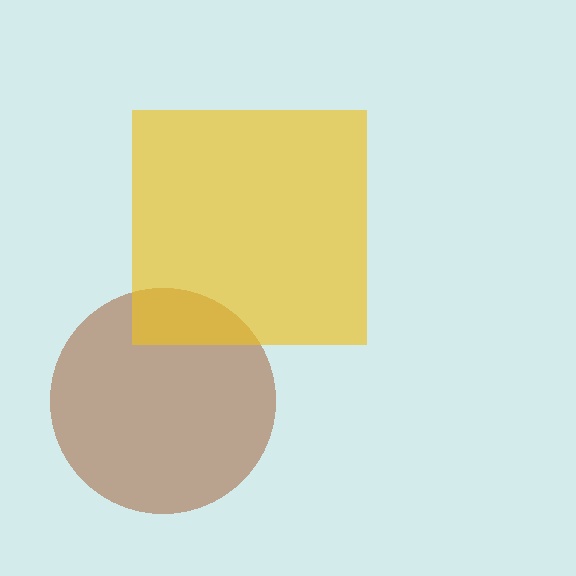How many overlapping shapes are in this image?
There are 2 overlapping shapes in the image.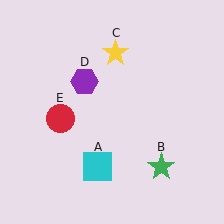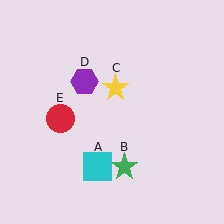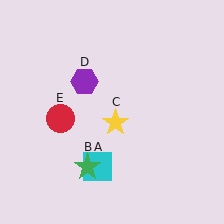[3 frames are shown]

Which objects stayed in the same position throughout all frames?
Cyan square (object A) and purple hexagon (object D) and red circle (object E) remained stationary.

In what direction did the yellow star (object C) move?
The yellow star (object C) moved down.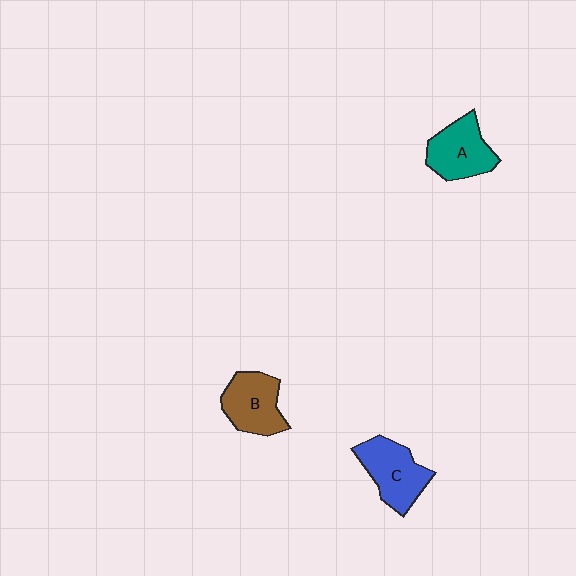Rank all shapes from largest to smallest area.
From largest to smallest: C (blue), A (teal), B (brown).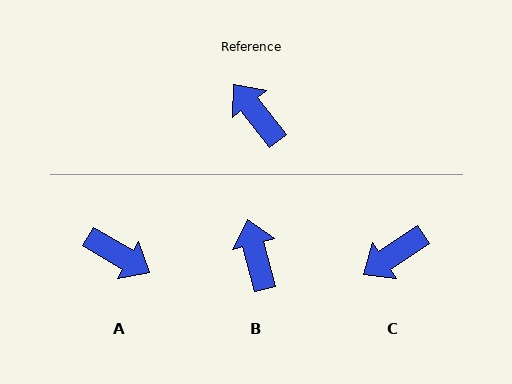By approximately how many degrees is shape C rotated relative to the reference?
Approximately 86 degrees counter-clockwise.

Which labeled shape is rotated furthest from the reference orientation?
A, about 158 degrees away.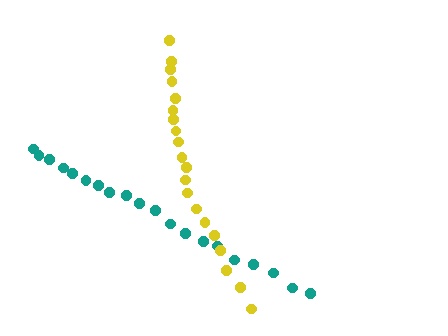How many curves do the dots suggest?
There are 2 distinct paths.